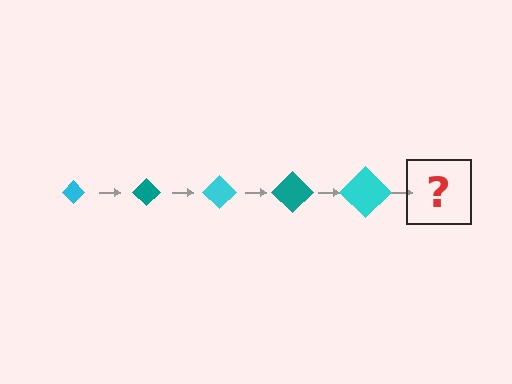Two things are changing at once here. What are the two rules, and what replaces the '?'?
The two rules are that the diamond grows larger each step and the color cycles through cyan and teal. The '?' should be a teal diamond, larger than the previous one.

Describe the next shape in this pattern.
It should be a teal diamond, larger than the previous one.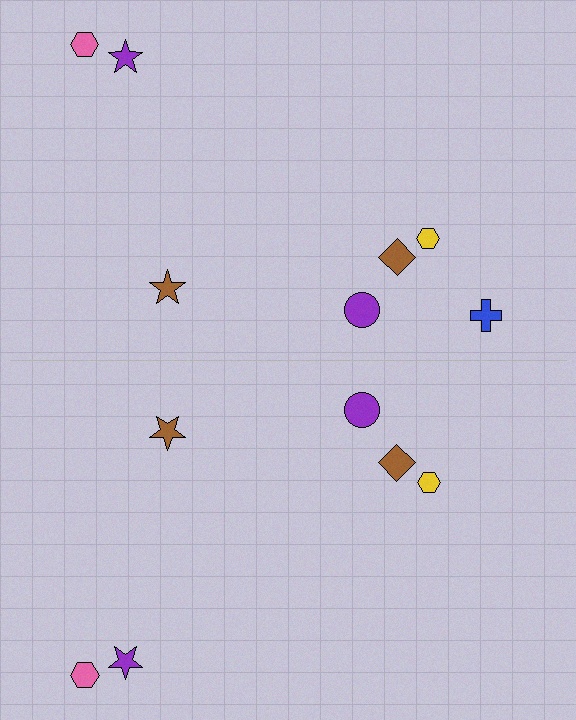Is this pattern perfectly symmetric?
No, the pattern is not perfectly symmetric. A blue cross is missing from the bottom side.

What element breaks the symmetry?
A blue cross is missing from the bottom side.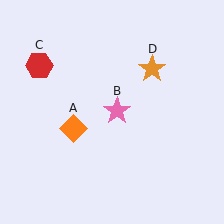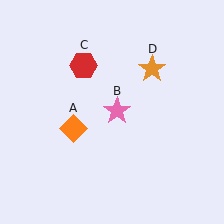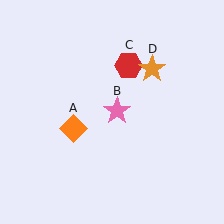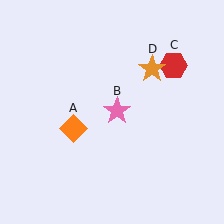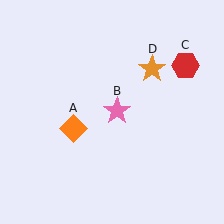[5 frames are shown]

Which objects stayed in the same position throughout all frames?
Orange diamond (object A) and pink star (object B) and orange star (object D) remained stationary.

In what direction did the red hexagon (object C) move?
The red hexagon (object C) moved right.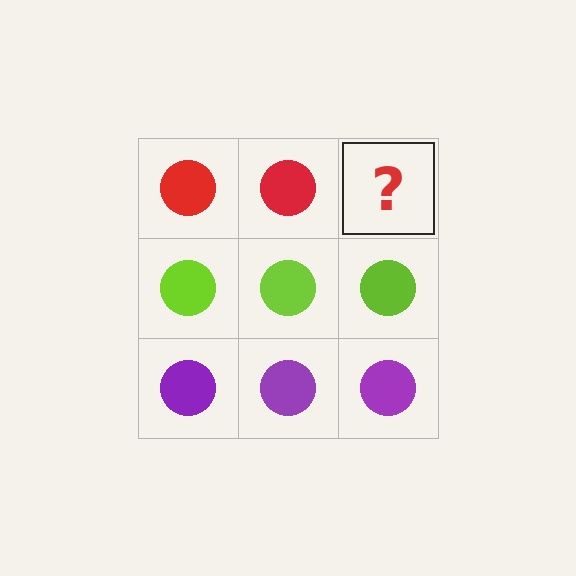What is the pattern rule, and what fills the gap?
The rule is that each row has a consistent color. The gap should be filled with a red circle.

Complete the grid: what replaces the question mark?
The question mark should be replaced with a red circle.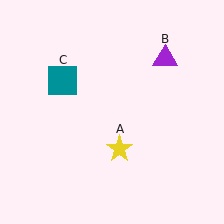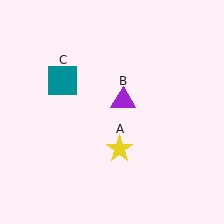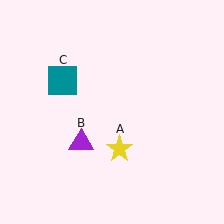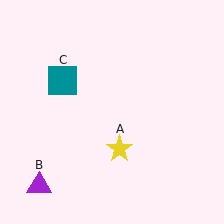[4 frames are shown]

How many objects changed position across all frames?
1 object changed position: purple triangle (object B).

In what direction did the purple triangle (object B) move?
The purple triangle (object B) moved down and to the left.